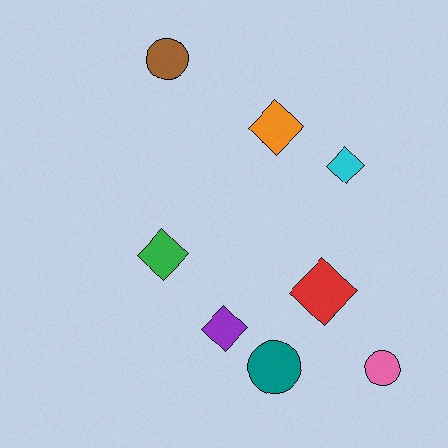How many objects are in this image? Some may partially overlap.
There are 8 objects.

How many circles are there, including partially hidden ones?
There are 3 circles.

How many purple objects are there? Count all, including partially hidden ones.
There is 1 purple object.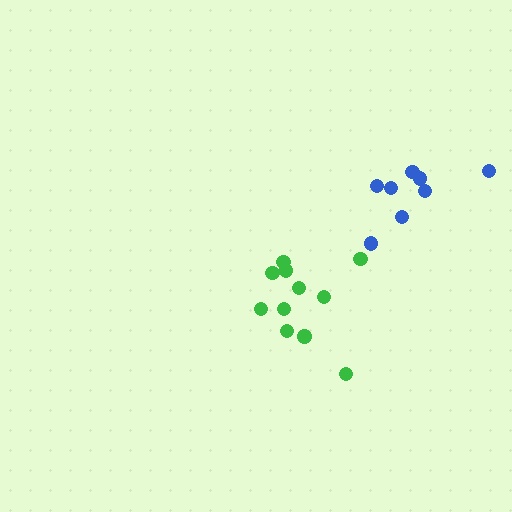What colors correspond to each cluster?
The clusters are colored: blue, green.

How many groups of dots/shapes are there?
There are 2 groups.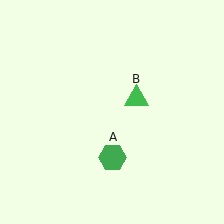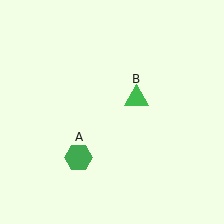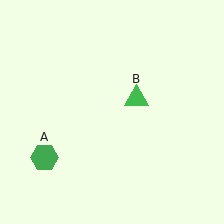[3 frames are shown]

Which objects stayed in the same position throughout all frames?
Green triangle (object B) remained stationary.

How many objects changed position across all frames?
1 object changed position: green hexagon (object A).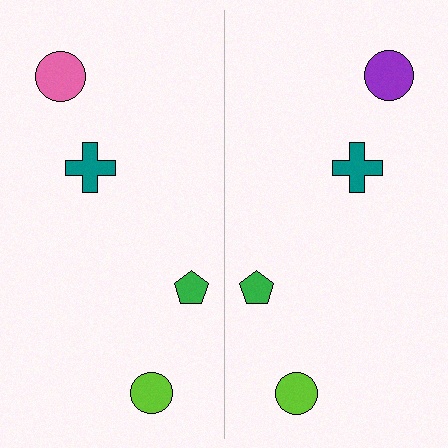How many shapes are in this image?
There are 8 shapes in this image.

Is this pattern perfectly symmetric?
No, the pattern is not perfectly symmetric. The purple circle on the right side breaks the symmetry — its mirror counterpart is pink.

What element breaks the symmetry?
The purple circle on the right side breaks the symmetry — its mirror counterpart is pink.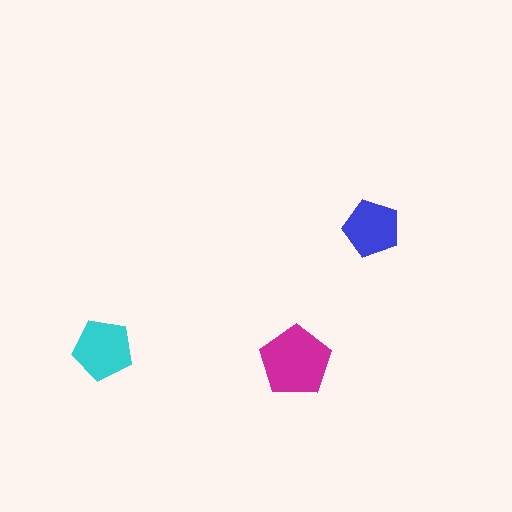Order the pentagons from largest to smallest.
the magenta one, the cyan one, the blue one.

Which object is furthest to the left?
The cyan pentagon is leftmost.